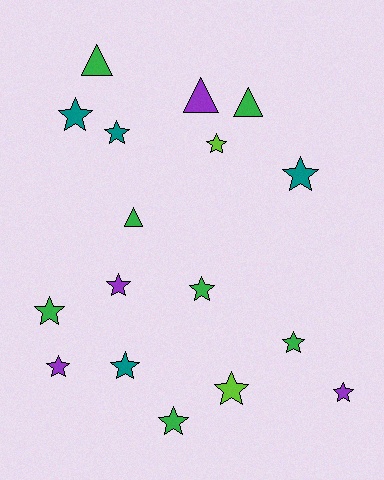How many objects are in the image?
There are 17 objects.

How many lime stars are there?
There are 2 lime stars.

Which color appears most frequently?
Green, with 7 objects.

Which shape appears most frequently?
Star, with 13 objects.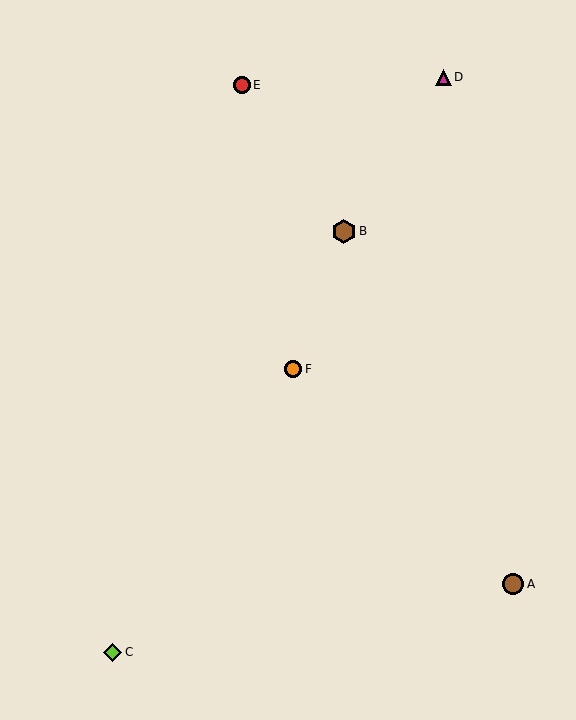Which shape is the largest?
The brown hexagon (labeled B) is the largest.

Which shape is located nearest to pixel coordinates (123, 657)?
The lime diamond (labeled C) at (113, 652) is nearest to that location.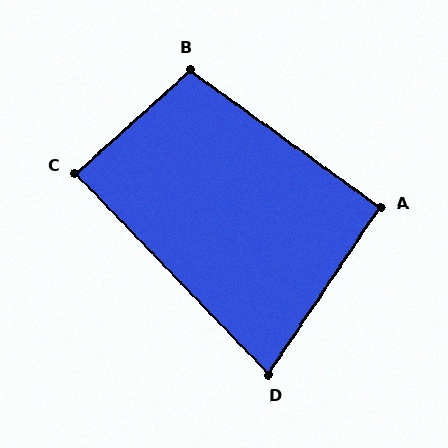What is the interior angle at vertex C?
Approximately 88 degrees (approximately right).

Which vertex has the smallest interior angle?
D, at approximately 77 degrees.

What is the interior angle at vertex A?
Approximately 92 degrees (approximately right).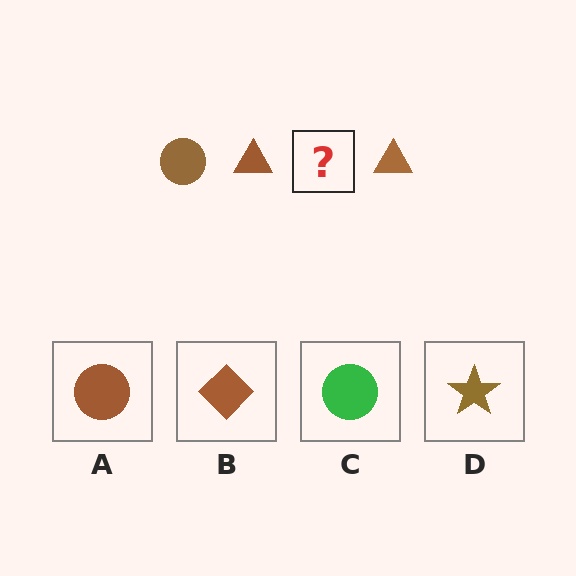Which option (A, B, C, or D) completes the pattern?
A.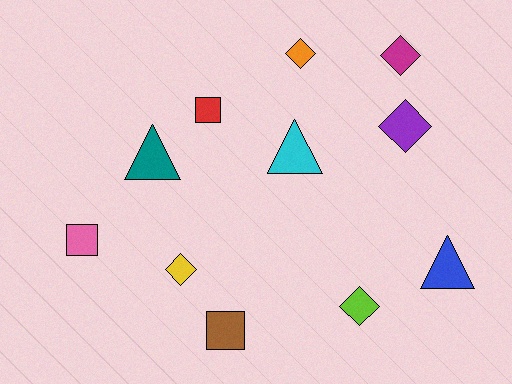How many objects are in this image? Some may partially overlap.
There are 11 objects.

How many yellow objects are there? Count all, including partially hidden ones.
There is 1 yellow object.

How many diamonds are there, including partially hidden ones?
There are 5 diamonds.